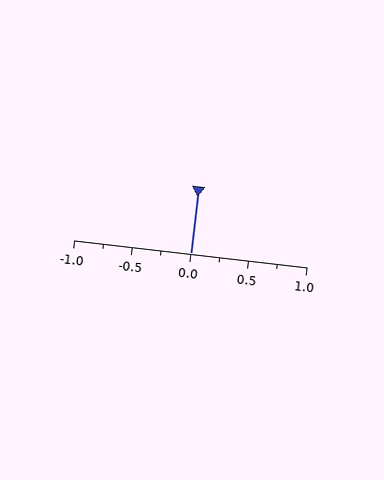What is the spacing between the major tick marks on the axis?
The major ticks are spaced 0.5 apart.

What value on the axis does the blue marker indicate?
The marker indicates approximately 0.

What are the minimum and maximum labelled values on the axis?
The axis runs from -1.0 to 1.0.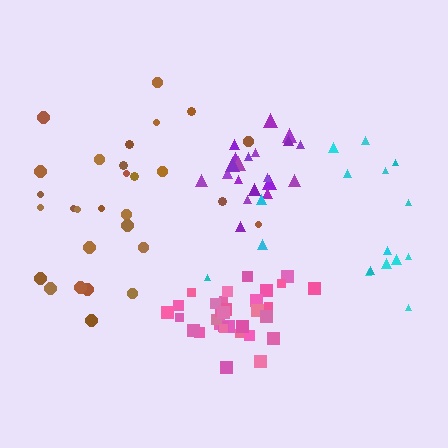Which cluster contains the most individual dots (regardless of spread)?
Pink (32).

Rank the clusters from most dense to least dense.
pink, purple, brown, cyan.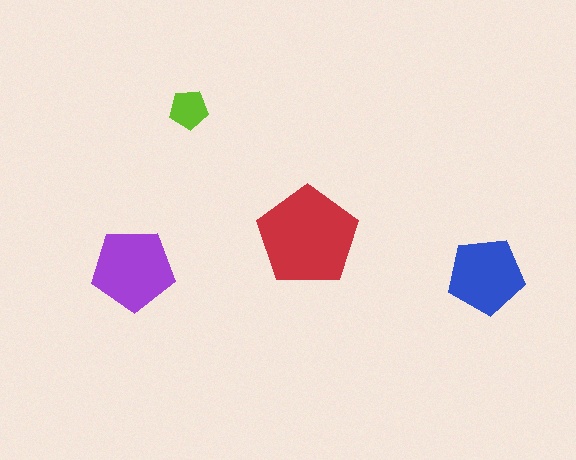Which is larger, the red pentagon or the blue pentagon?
The red one.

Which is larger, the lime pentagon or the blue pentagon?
The blue one.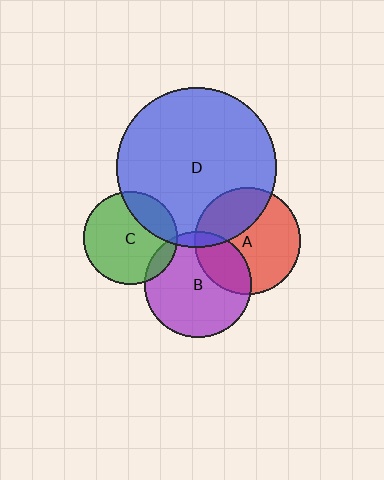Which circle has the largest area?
Circle D (blue).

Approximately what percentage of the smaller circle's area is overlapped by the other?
Approximately 25%.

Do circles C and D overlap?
Yes.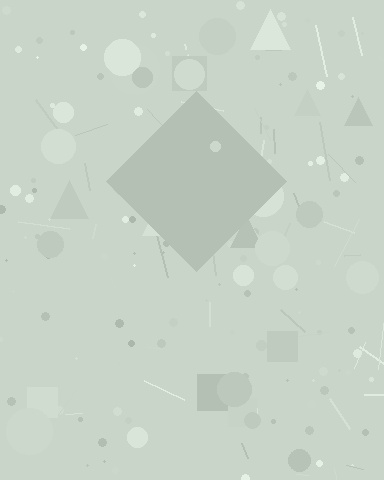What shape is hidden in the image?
A diamond is hidden in the image.